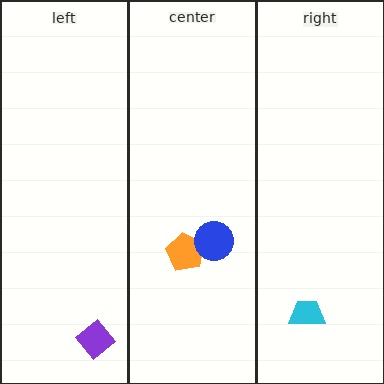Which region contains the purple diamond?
The left region.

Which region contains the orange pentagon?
The center region.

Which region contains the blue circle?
The center region.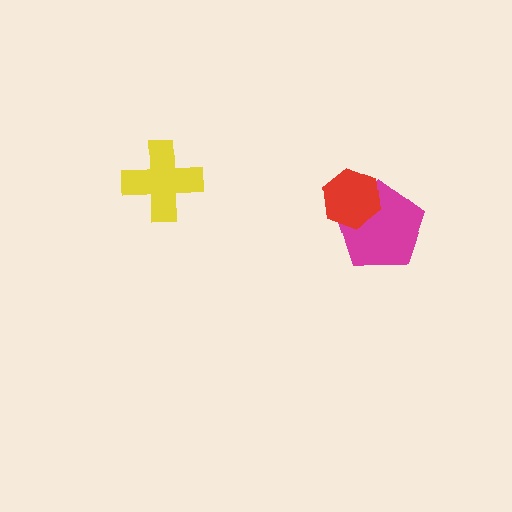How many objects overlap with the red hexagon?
1 object overlaps with the red hexagon.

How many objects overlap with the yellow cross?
0 objects overlap with the yellow cross.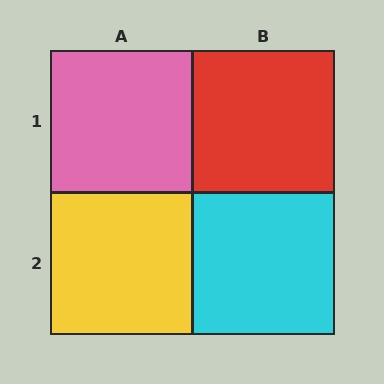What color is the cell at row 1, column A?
Pink.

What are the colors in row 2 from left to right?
Yellow, cyan.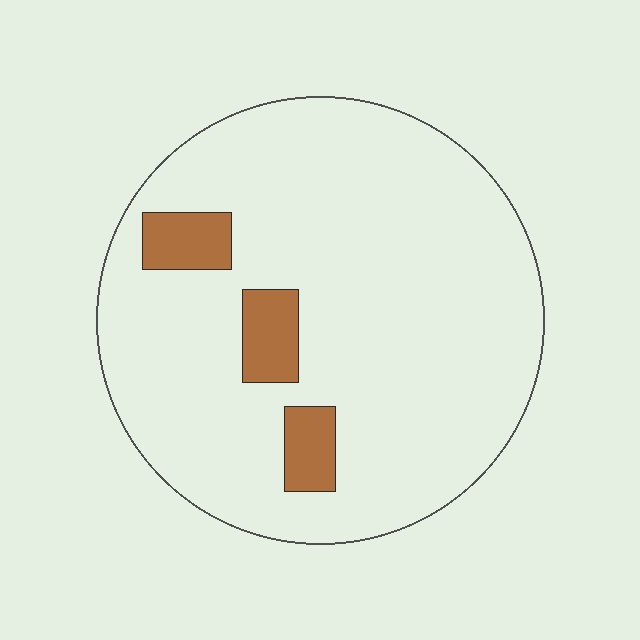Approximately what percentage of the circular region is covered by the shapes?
Approximately 10%.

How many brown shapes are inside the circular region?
3.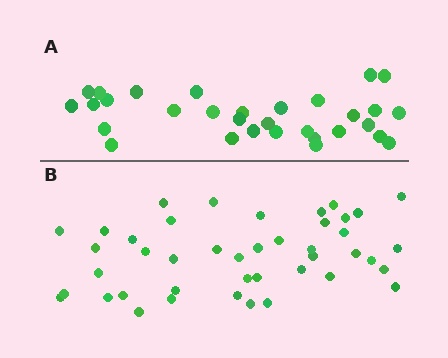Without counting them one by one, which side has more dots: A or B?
Region B (the bottom region) has more dots.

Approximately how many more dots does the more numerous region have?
Region B has roughly 12 or so more dots than region A.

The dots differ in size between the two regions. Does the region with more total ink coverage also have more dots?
No. Region A has more total ink coverage because its dots are larger, but region B actually contains more individual dots. Total area can be misleading — the number of items is what matters here.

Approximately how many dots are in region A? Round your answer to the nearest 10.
About 30 dots. (The exact count is 31, which rounds to 30.)